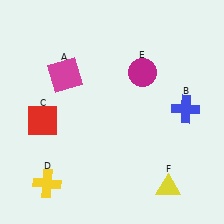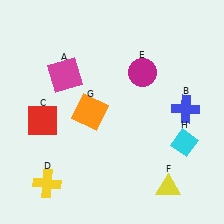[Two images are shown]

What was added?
An orange square (G), a cyan diamond (H) were added in Image 2.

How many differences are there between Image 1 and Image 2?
There are 2 differences between the two images.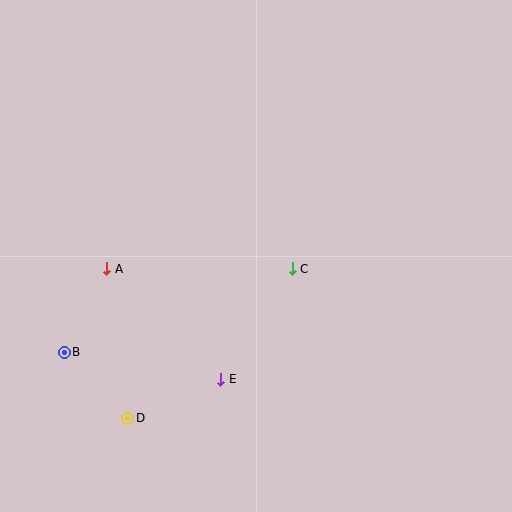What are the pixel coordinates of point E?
Point E is at (221, 379).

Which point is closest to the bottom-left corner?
Point D is closest to the bottom-left corner.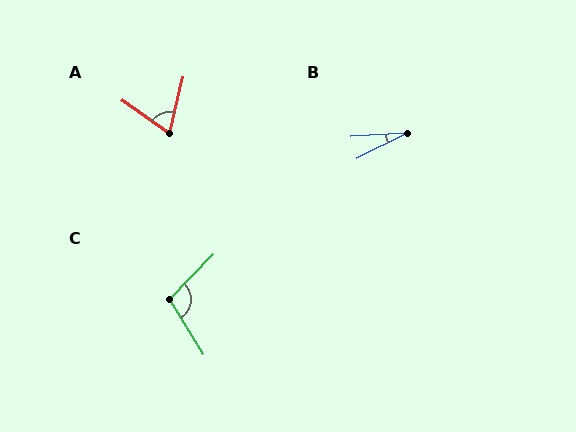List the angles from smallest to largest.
B (23°), A (69°), C (103°).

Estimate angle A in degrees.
Approximately 69 degrees.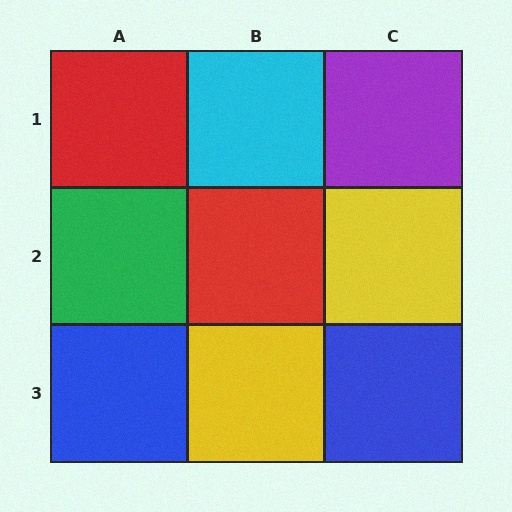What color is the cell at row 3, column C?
Blue.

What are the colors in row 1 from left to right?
Red, cyan, purple.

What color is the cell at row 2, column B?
Red.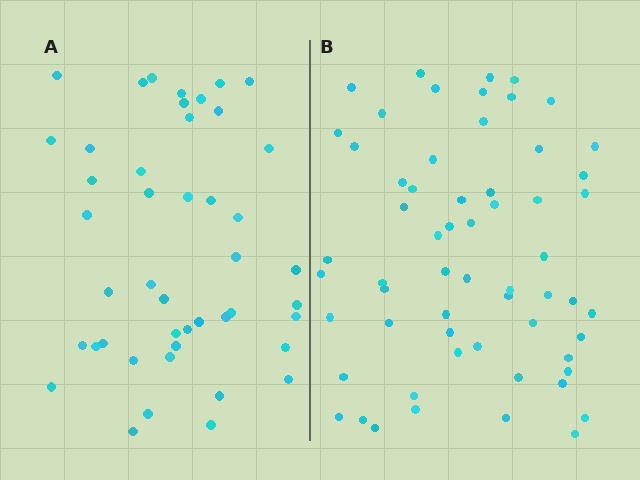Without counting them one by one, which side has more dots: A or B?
Region B (the right region) has more dots.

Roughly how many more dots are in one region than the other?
Region B has approximately 15 more dots than region A.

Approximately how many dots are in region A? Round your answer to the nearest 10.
About 40 dots. (The exact count is 45, which rounds to 40.)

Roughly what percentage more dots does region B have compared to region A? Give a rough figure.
About 35% more.